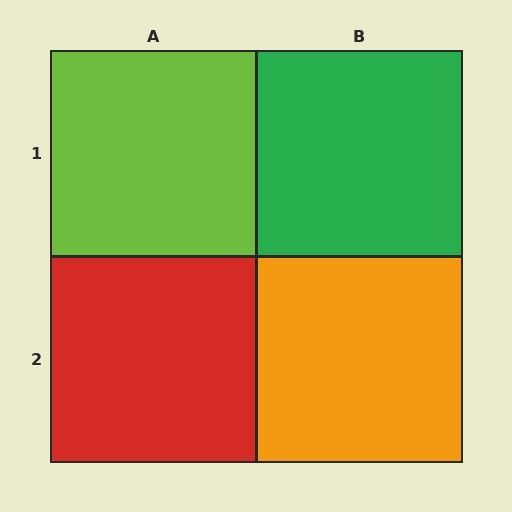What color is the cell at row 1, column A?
Lime.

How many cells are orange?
1 cell is orange.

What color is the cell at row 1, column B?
Green.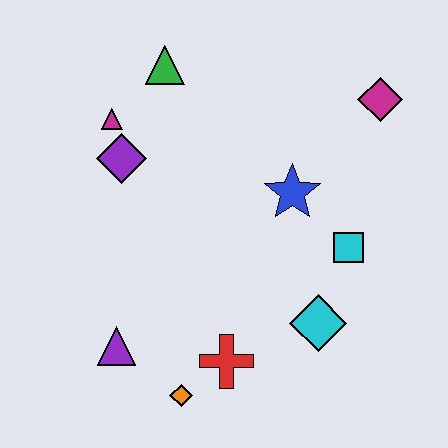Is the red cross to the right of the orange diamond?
Yes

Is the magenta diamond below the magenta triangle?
No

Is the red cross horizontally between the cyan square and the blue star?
No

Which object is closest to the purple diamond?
The magenta triangle is closest to the purple diamond.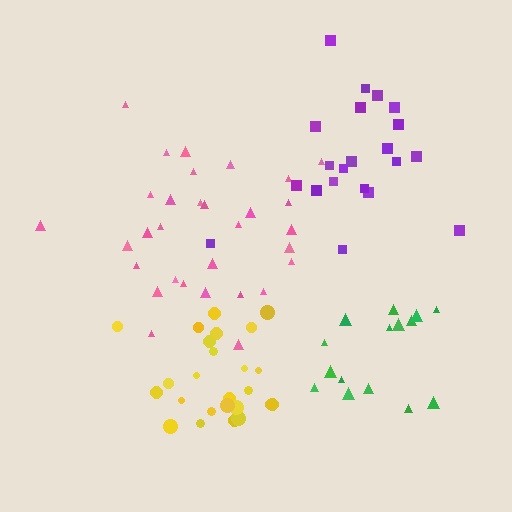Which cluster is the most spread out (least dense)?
Purple.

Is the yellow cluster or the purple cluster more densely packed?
Yellow.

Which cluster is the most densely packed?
Yellow.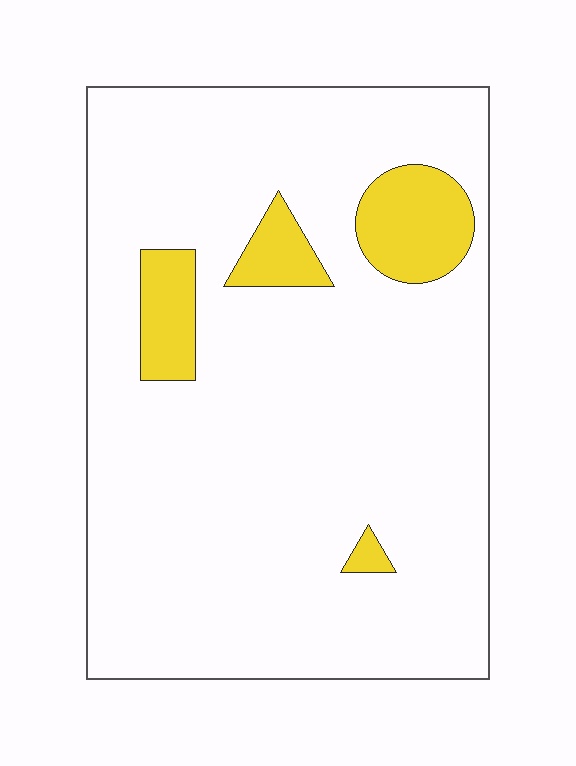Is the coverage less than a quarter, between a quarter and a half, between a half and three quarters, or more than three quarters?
Less than a quarter.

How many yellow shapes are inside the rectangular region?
4.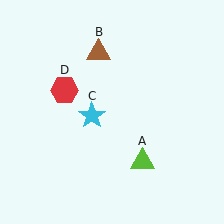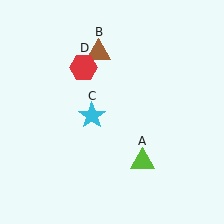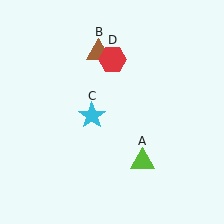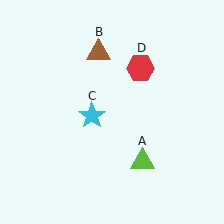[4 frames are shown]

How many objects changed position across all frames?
1 object changed position: red hexagon (object D).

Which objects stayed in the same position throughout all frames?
Lime triangle (object A) and brown triangle (object B) and cyan star (object C) remained stationary.